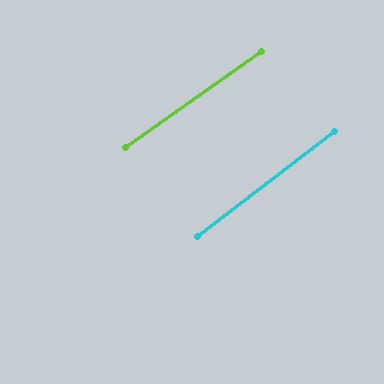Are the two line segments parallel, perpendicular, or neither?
Parallel — their directions differ by only 1.9°.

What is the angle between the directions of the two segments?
Approximately 2 degrees.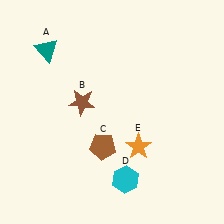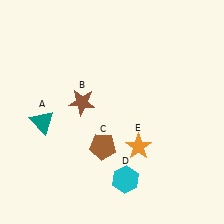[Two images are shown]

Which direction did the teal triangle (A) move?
The teal triangle (A) moved down.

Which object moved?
The teal triangle (A) moved down.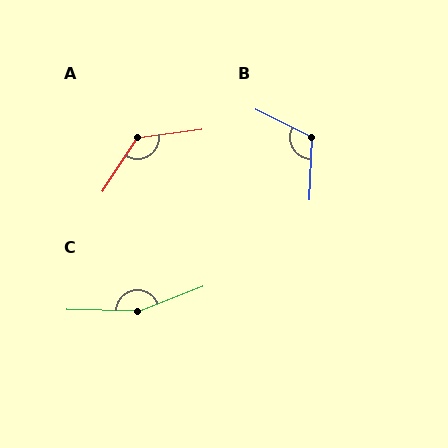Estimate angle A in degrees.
Approximately 131 degrees.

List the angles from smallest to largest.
B (114°), A (131°), C (157°).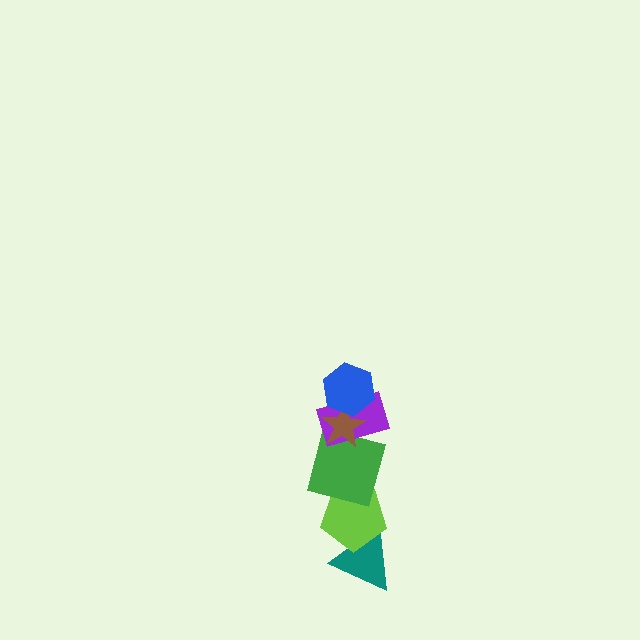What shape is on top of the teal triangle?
The lime pentagon is on top of the teal triangle.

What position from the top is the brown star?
The brown star is 2nd from the top.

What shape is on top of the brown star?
The blue hexagon is on top of the brown star.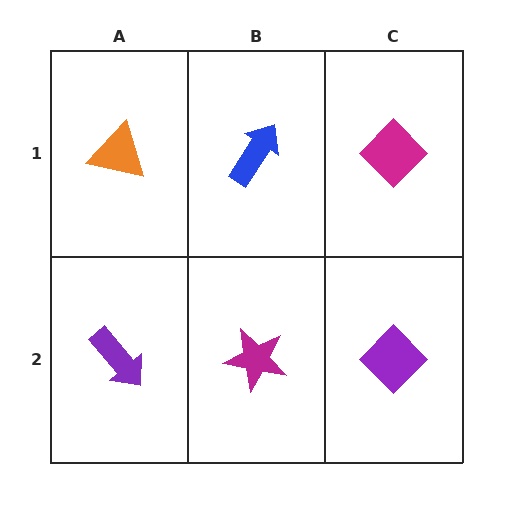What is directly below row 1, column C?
A purple diamond.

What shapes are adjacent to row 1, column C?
A purple diamond (row 2, column C), a blue arrow (row 1, column B).